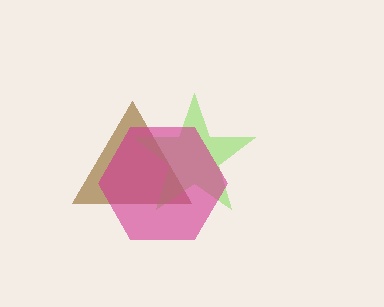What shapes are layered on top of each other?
The layered shapes are: a brown triangle, a lime star, a magenta hexagon.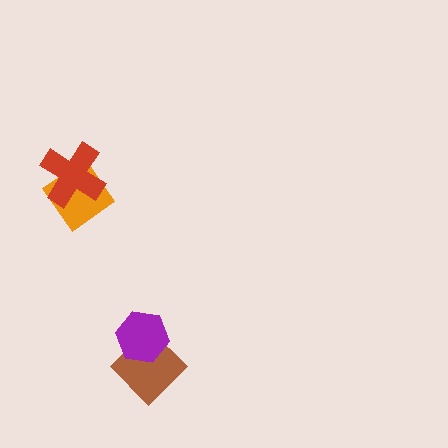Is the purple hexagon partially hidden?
No, no other shape covers it.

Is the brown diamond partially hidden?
Yes, it is partially covered by another shape.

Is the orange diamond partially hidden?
Yes, it is partially covered by another shape.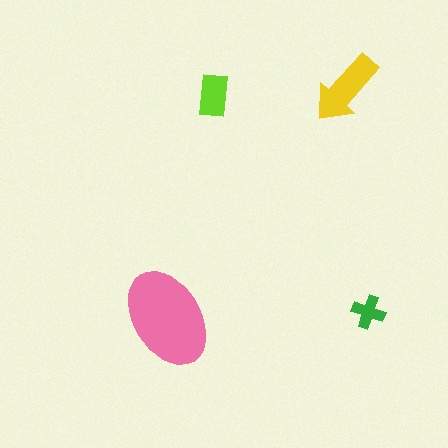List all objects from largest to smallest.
The pink ellipse, the yellow arrow, the lime rectangle, the green cross.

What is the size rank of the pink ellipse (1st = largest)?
1st.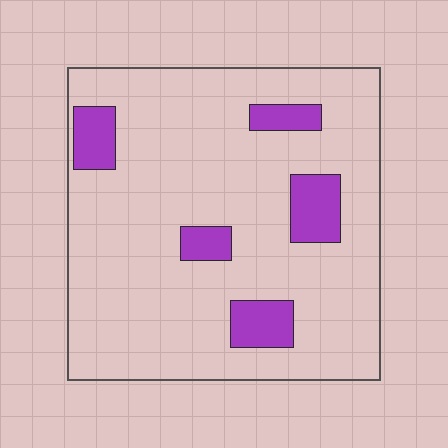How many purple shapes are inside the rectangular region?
5.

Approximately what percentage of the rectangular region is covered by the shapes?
Approximately 15%.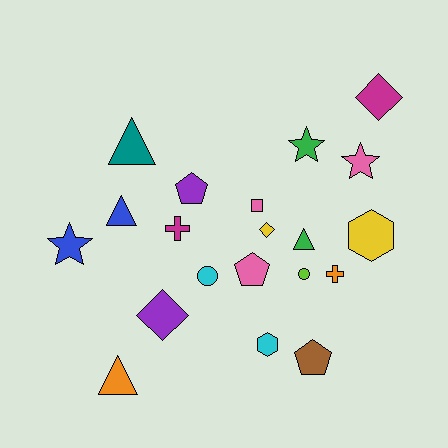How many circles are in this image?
There are 2 circles.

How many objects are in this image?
There are 20 objects.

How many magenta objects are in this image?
There are 2 magenta objects.